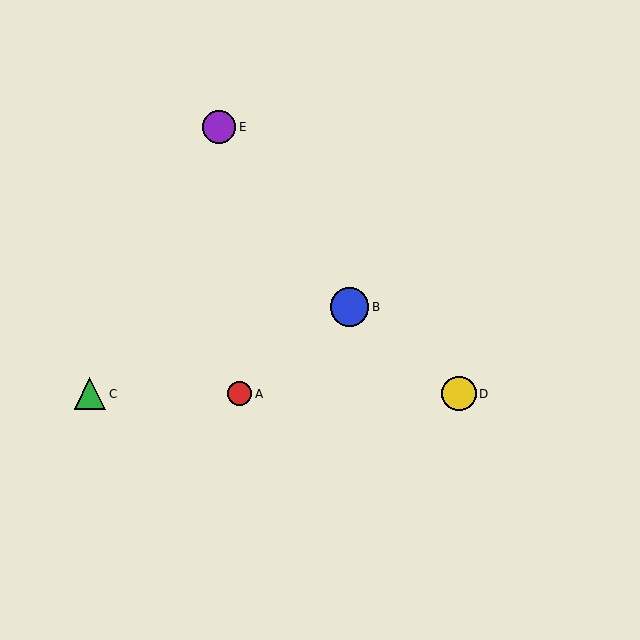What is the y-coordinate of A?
Object A is at y≈394.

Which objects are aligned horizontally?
Objects A, C, D are aligned horizontally.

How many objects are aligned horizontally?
3 objects (A, C, D) are aligned horizontally.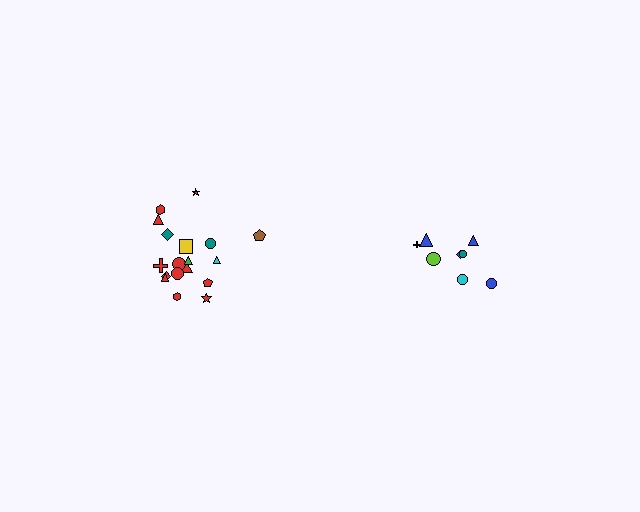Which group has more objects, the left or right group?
The left group.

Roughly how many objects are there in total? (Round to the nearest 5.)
Roughly 25 objects in total.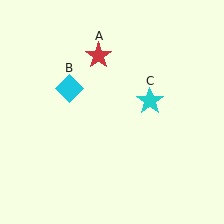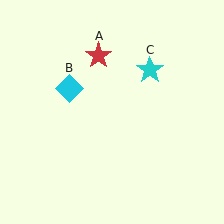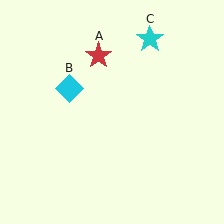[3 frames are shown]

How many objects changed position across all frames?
1 object changed position: cyan star (object C).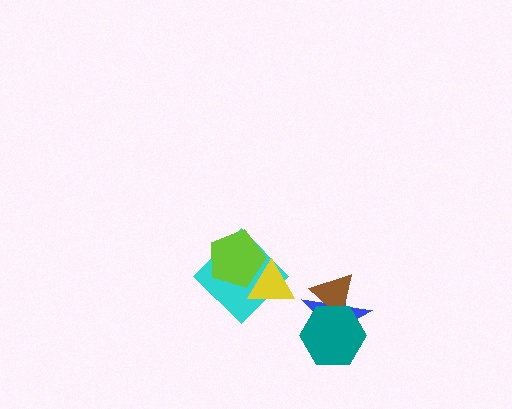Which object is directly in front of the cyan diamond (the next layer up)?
The yellow triangle is directly in front of the cyan diamond.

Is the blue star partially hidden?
Yes, it is partially covered by another shape.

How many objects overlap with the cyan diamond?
2 objects overlap with the cyan diamond.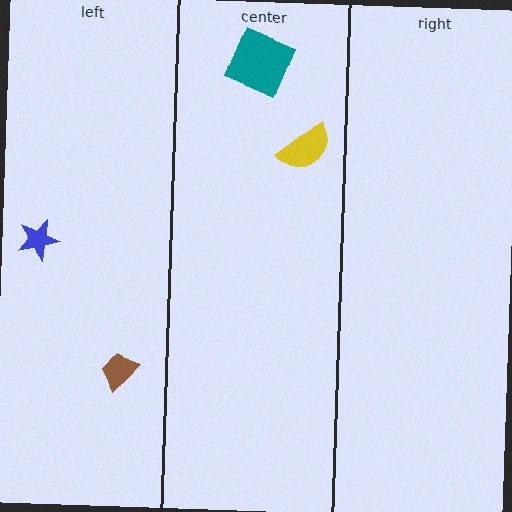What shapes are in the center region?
The yellow semicircle, the teal square.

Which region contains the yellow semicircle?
The center region.